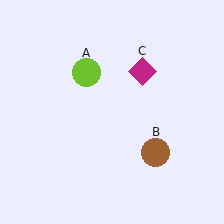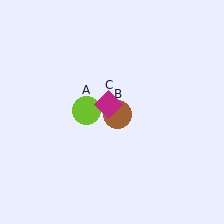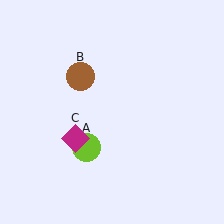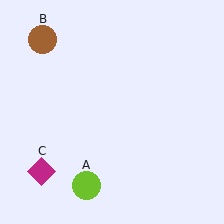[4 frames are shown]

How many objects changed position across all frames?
3 objects changed position: lime circle (object A), brown circle (object B), magenta diamond (object C).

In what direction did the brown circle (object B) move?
The brown circle (object B) moved up and to the left.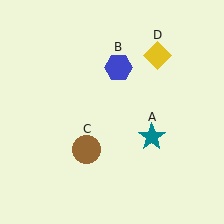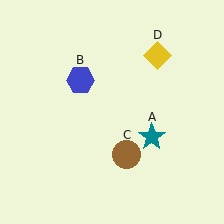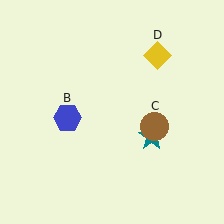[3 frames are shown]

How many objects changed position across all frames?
2 objects changed position: blue hexagon (object B), brown circle (object C).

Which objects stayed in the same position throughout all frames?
Teal star (object A) and yellow diamond (object D) remained stationary.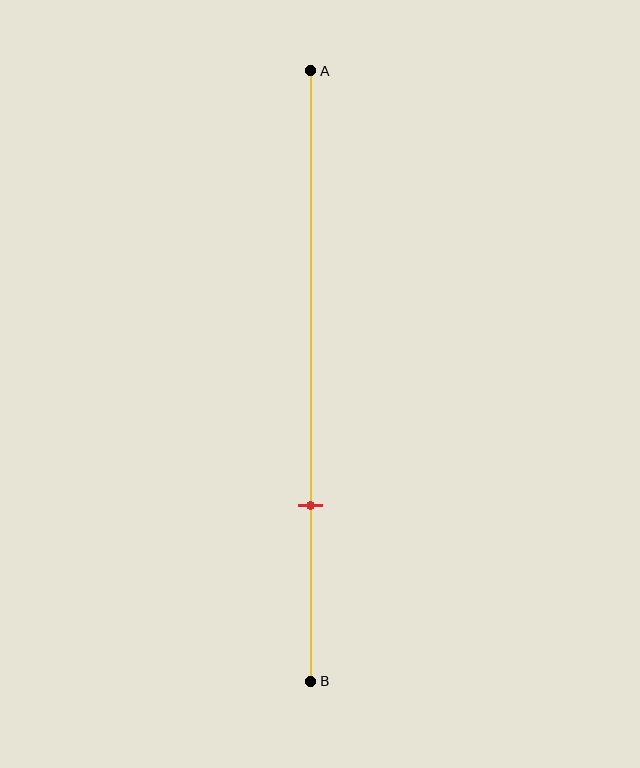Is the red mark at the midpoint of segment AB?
No, the mark is at about 70% from A, not at the 50% midpoint.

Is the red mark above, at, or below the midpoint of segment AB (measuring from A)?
The red mark is below the midpoint of segment AB.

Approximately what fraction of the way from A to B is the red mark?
The red mark is approximately 70% of the way from A to B.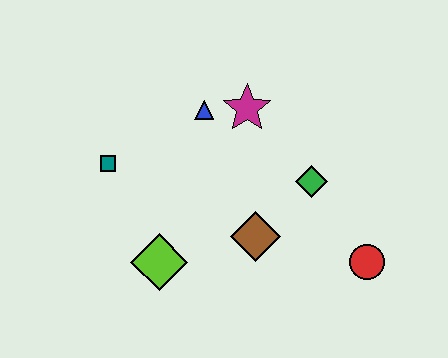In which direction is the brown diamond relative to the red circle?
The brown diamond is to the left of the red circle.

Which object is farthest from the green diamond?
The teal square is farthest from the green diamond.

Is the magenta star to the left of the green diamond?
Yes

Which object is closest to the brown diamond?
The green diamond is closest to the brown diamond.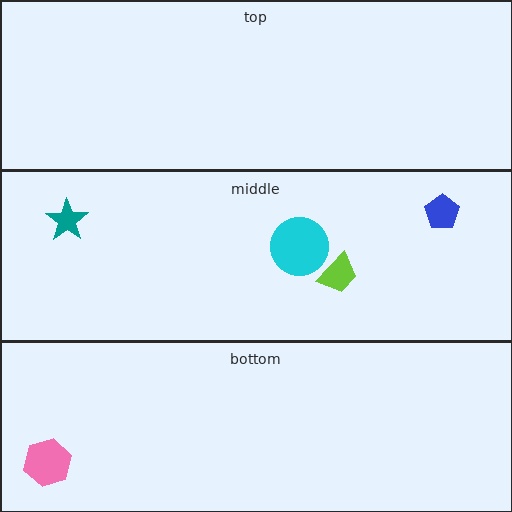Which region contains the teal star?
The middle region.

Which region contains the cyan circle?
The middle region.